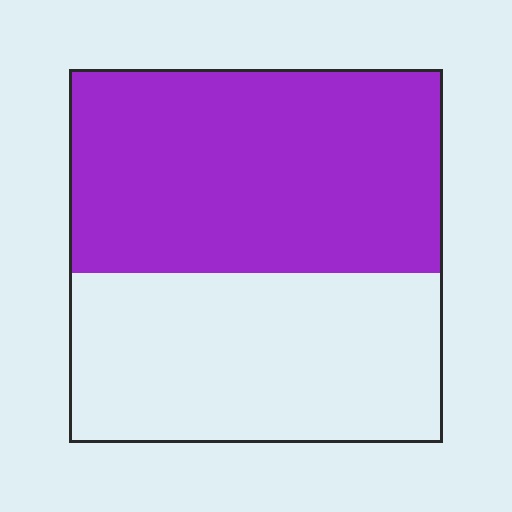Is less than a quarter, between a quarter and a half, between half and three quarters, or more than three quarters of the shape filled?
Between half and three quarters.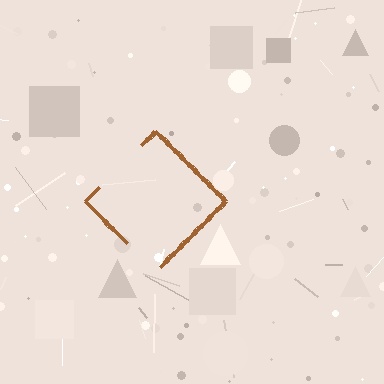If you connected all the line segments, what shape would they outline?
They would outline a diamond.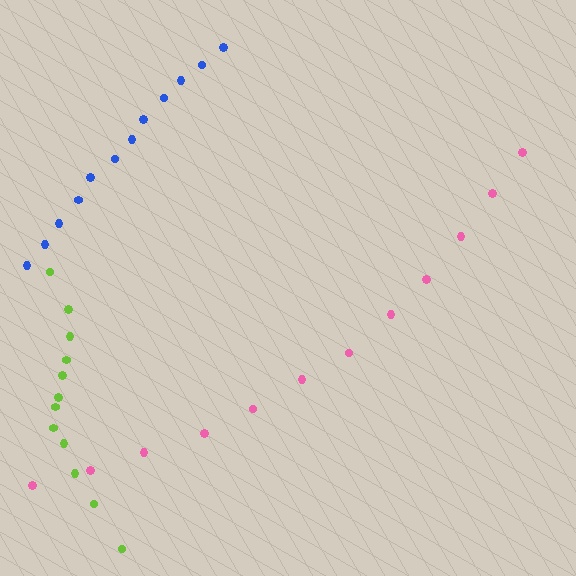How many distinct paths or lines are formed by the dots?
There are 3 distinct paths.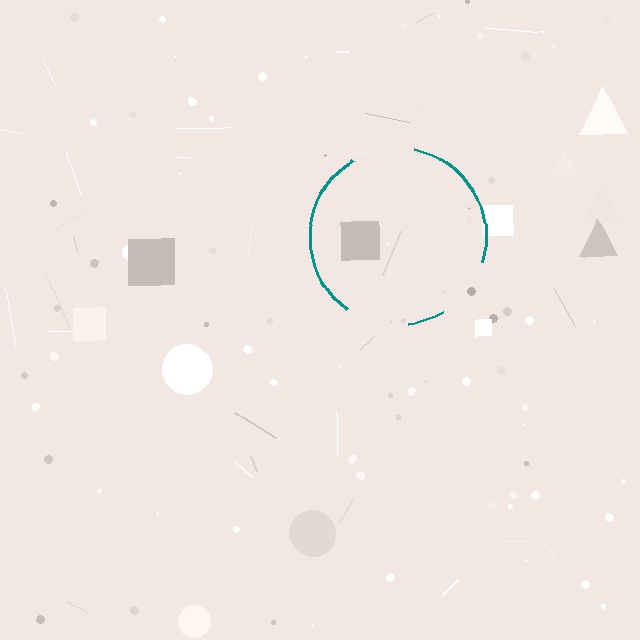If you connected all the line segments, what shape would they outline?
They would outline a circle.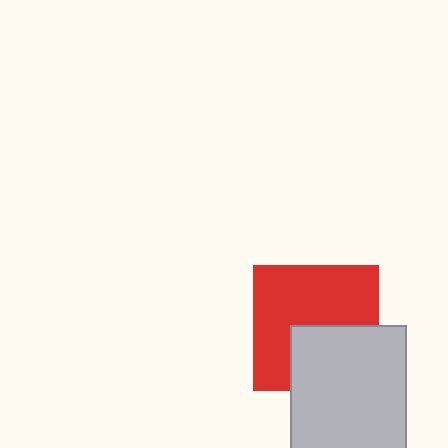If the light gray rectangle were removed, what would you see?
You would see the complete red square.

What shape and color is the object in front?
The object in front is a light gray rectangle.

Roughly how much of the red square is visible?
About half of it is visible (roughly 63%).